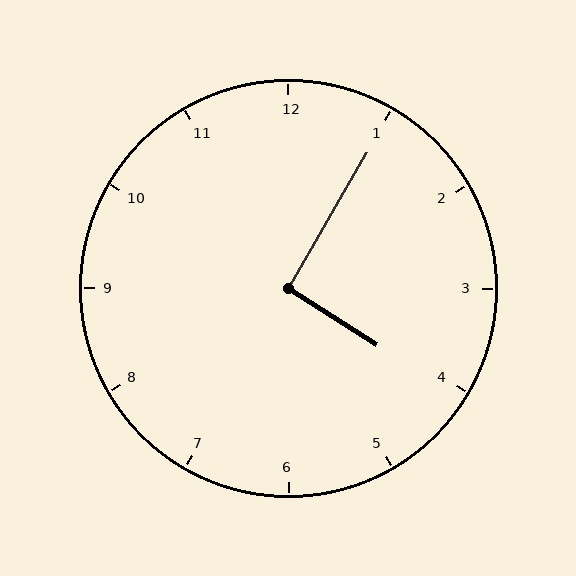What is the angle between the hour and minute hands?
Approximately 92 degrees.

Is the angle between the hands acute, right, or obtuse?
It is right.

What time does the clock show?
4:05.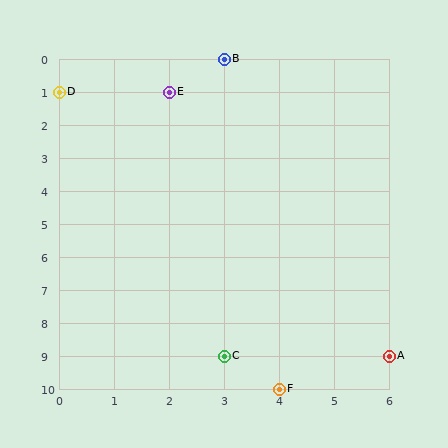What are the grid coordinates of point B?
Point B is at grid coordinates (3, 0).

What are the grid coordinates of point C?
Point C is at grid coordinates (3, 9).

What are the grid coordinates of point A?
Point A is at grid coordinates (6, 9).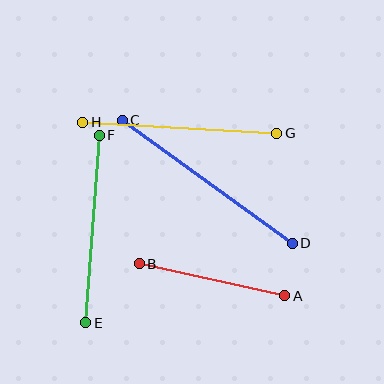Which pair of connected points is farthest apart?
Points C and D are farthest apart.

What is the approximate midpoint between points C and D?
The midpoint is at approximately (207, 182) pixels.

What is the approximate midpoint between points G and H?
The midpoint is at approximately (180, 128) pixels.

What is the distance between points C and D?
The distance is approximately 210 pixels.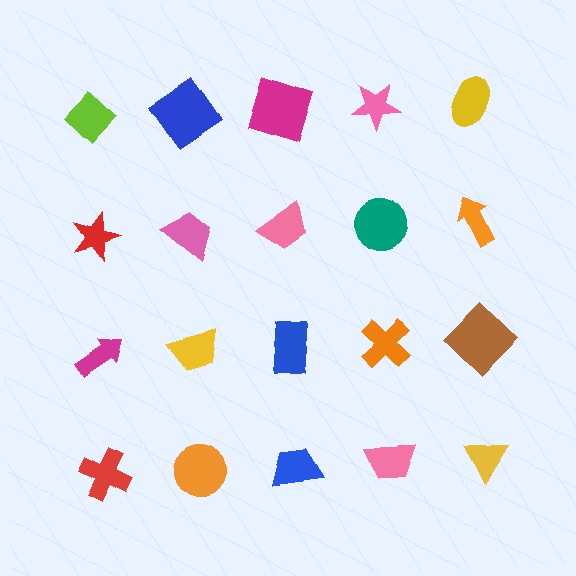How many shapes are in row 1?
5 shapes.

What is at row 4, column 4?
A pink trapezoid.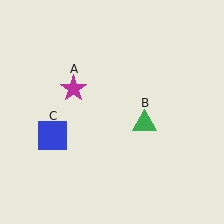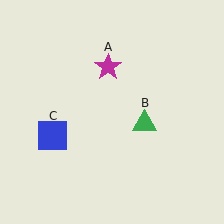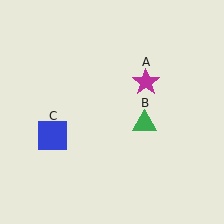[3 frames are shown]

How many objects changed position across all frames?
1 object changed position: magenta star (object A).